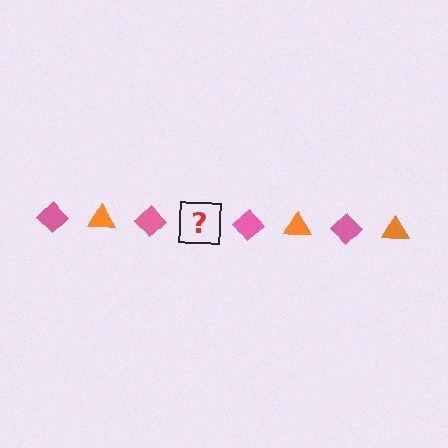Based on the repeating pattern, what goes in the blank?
The blank should be an orange triangle.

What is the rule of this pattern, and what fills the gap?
The rule is that the pattern alternates between pink diamond and orange triangle. The gap should be filled with an orange triangle.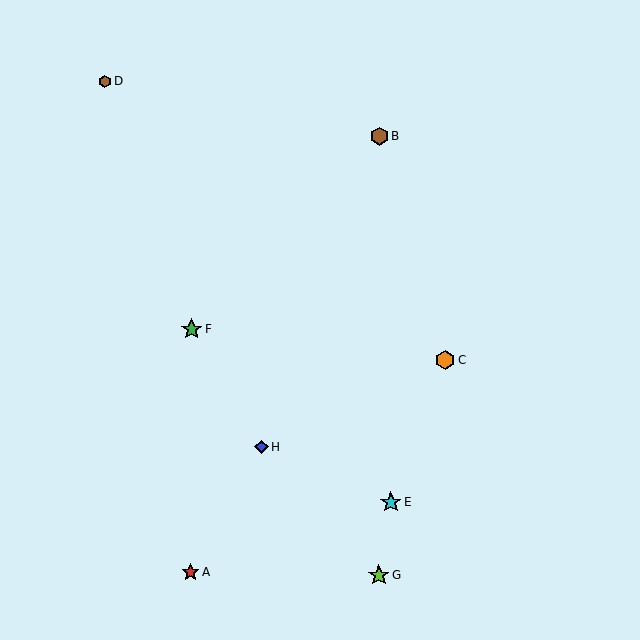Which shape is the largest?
The green star (labeled F) is the largest.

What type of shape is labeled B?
Shape B is a brown hexagon.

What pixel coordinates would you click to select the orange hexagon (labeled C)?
Click at (445, 360) to select the orange hexagon C.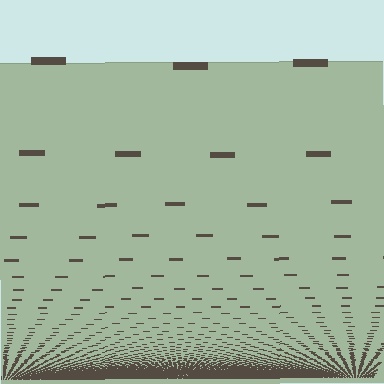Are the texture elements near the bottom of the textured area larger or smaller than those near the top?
Smaller. The gradient is inverted — elements near the bottom are smaller and denser.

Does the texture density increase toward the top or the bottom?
Density increases toward the bottom.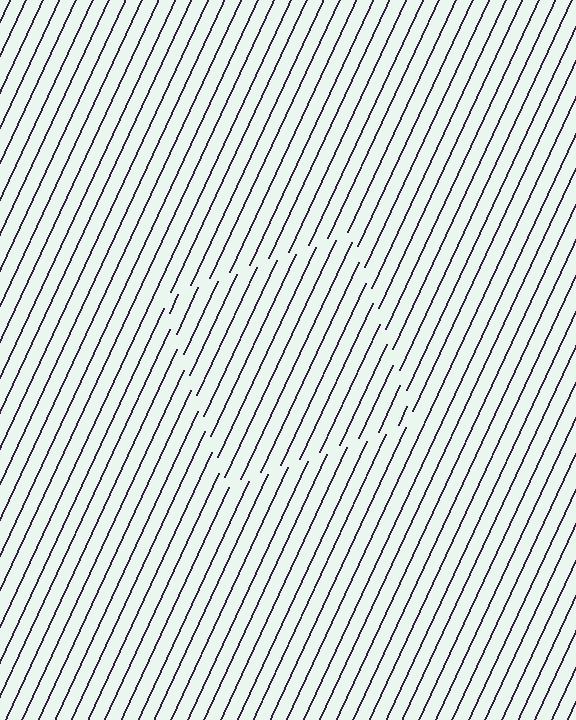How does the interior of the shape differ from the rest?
The interior of the shape contains the same grating, shifted by half a period — the contour is defined by the phase discontinuity where line-ends from the inner and outer gratings abut.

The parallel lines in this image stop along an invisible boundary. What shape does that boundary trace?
An illusory square. The interior of the shape contains the same grating, shifted by half a period — the contour is defined by the phase discontinuity where line-ends from the inner and outer gratings abut.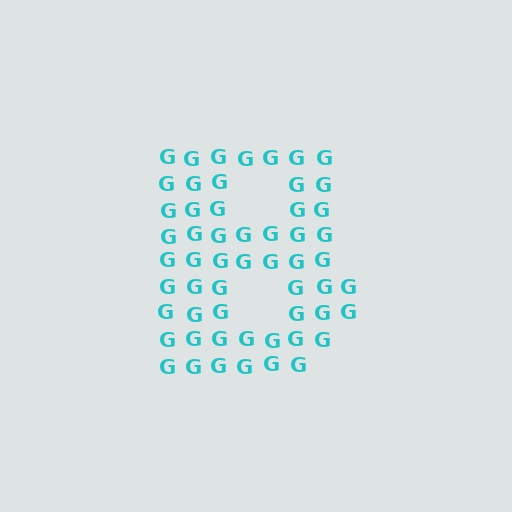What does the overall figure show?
The overall figure shows the letter B.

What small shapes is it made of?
It is made of small letter G's.